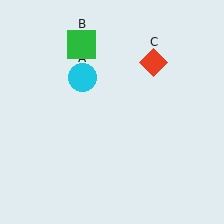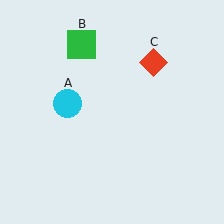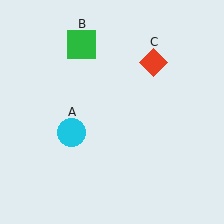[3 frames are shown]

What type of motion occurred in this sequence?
The cyan circle (object A) rotated counterclockwise around the center of the scene.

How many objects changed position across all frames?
1 object changed position: cyan circle (object A).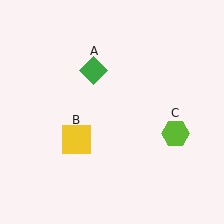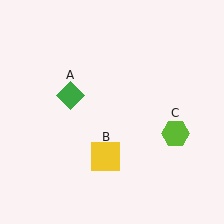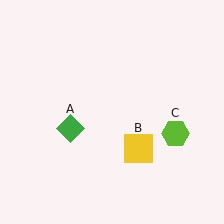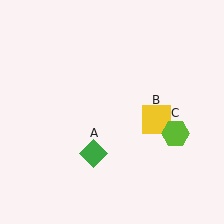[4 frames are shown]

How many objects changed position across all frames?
2 objects changed position: green diamond (object A), yellow square (object B).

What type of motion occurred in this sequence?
The green diamond (object A), yellow square (object B) rotated counterclockwise around the center of the scene.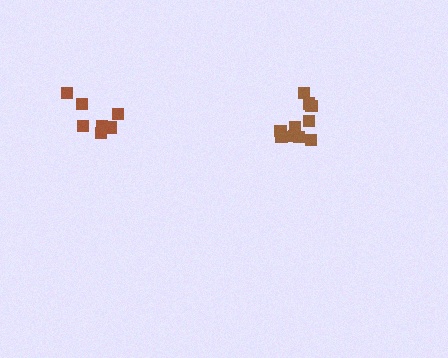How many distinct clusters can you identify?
There are 2 distinct clusters.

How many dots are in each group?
Group 1: 7 dots, Group 2: 10 dots (17 total).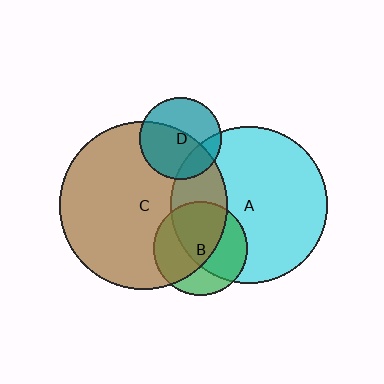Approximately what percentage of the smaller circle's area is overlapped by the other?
Approximately 25%.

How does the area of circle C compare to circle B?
Approximately 3.1 times.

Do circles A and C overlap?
Yes.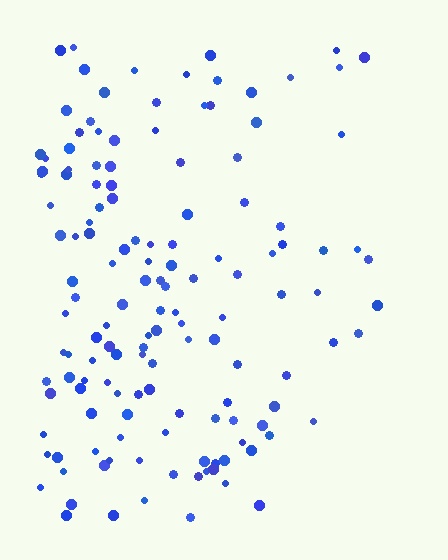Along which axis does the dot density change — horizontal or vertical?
Horizontal.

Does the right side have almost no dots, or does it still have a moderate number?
Still a moderate number, just noticeably fewer than the left.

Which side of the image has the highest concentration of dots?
The left.